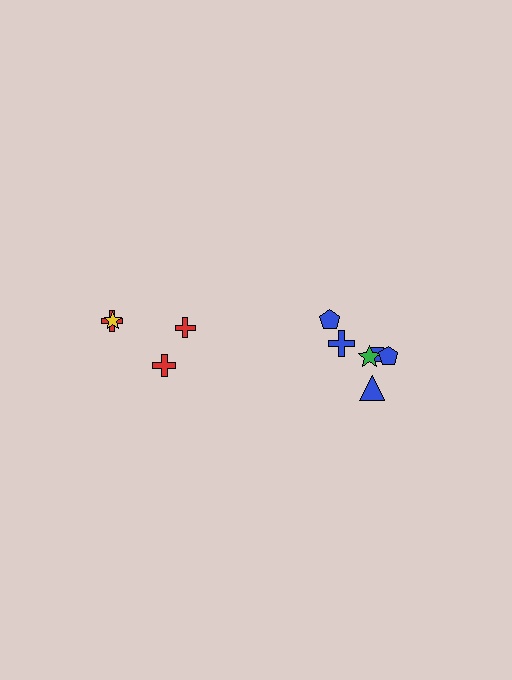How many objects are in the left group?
There are 4 objects.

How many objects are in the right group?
There are 6 objects.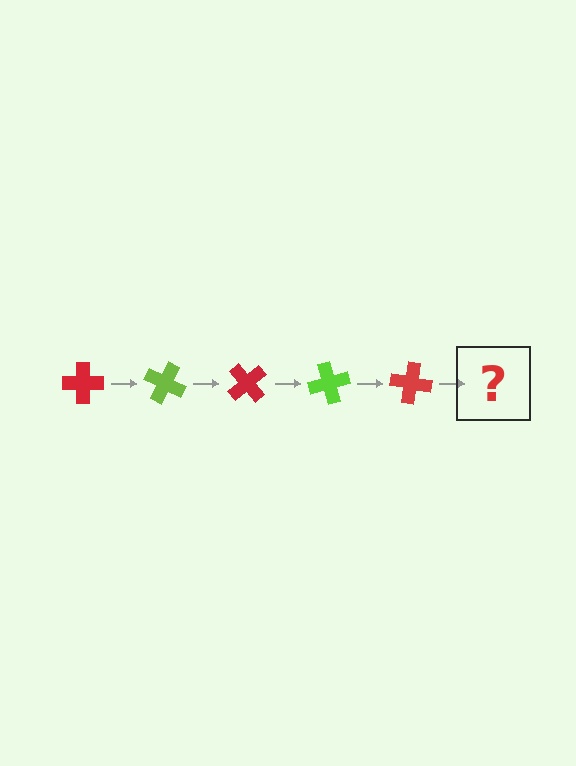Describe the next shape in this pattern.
It should be a lime cross, rotated 125 degrees from the start.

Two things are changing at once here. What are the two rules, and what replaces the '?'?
The two rules are that it rotates 25 degrees each step and the color cycles through red and lime. The '?' should be a lime cross, rotated 125 degrees from the start.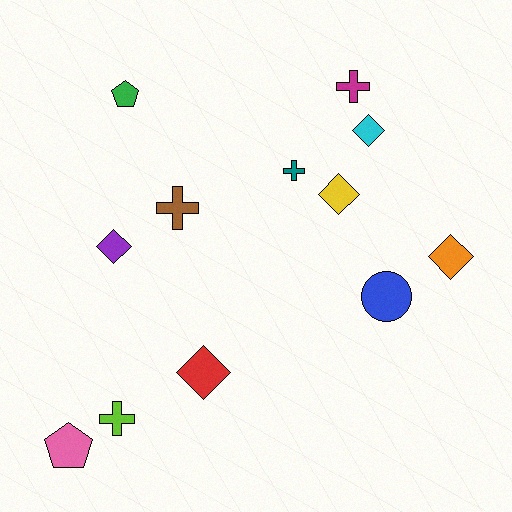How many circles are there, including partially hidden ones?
There is 1 circle.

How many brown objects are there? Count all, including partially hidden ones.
There is 1 brown object.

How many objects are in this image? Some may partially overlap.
There are 12 objects.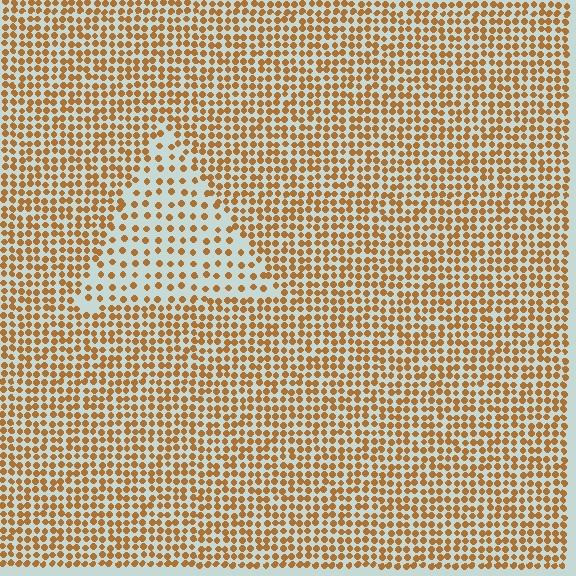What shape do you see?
I see a triangle.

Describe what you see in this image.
The image contains small brown elements arranged at two different densities. A triangle-shaped region is visible where the elements are less densely packed than the surrounding area.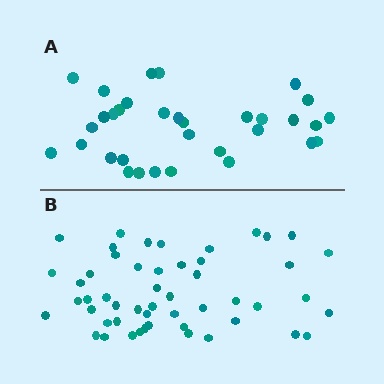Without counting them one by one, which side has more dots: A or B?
Region B (the bottom region) has more dots.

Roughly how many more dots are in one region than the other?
Region B has approximately 20 more dots than region A.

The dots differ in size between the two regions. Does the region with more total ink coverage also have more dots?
No. Region A has more total ink coverage because its dots are larger, but region B actually contains more individual dots. Total area can be misleading — the number of items is what matters here.